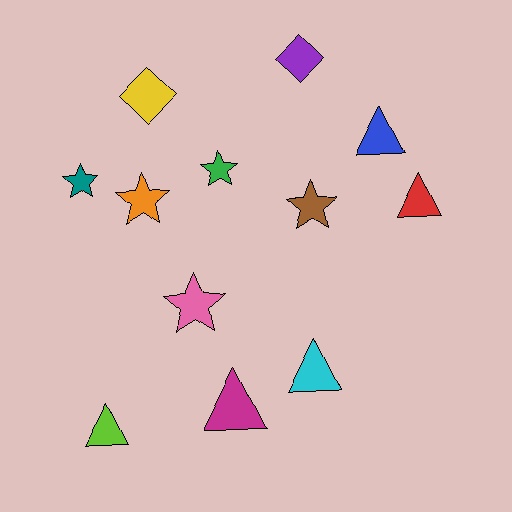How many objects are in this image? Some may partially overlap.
There are 12 objects.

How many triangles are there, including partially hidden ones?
There are 5 triangles.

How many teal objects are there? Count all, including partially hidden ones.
There is 1 teal object.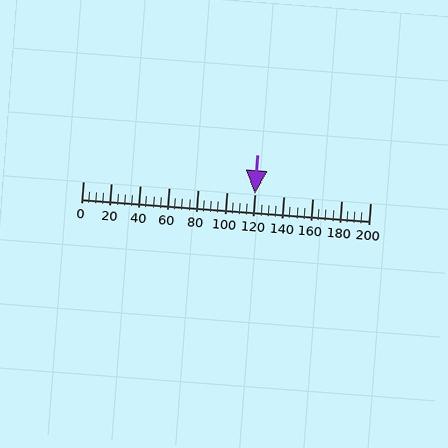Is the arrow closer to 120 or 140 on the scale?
The arrow is closer to 120.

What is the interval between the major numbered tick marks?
The major tick marks are spaced 20 units apart.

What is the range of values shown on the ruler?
The ruler shows values from 0 to 200.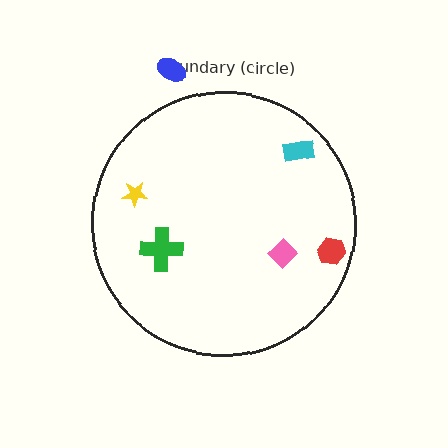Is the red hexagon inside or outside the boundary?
Inside.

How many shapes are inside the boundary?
5 inside, 1 outside.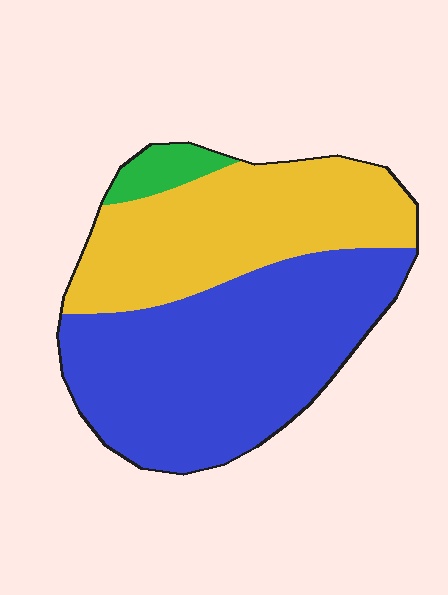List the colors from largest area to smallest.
From largest to smallest: blue, yellow, green.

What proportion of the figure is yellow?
Yellow takes up about two fifths (2/5) of the figure.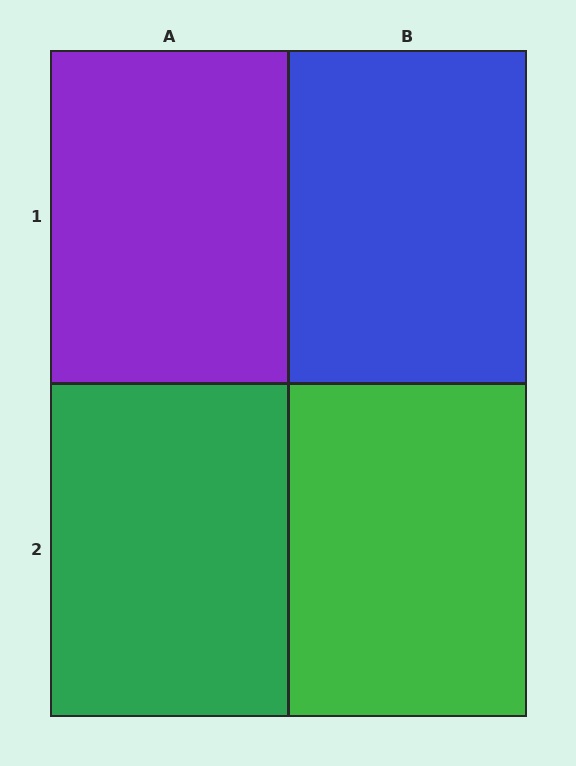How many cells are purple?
1 cell is purple.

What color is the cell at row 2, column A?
Green.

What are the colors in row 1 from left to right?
Purple, blue.